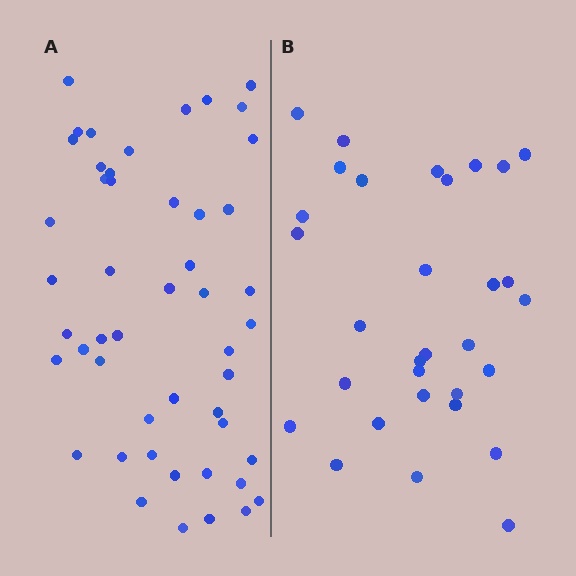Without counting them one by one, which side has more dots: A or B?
Region A (the left region) has more dots.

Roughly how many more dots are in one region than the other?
Region A has approximately 20 more dots than region B.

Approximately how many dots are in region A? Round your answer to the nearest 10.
About 50 dots. (The exact count is 49, which rounds to 50.)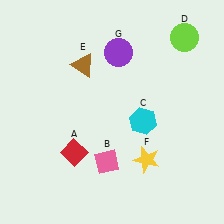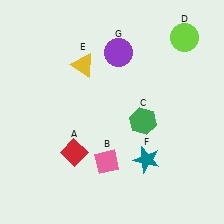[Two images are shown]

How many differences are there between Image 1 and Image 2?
There are 3 differences between the two images.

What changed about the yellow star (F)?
In Image 1, F is yellow. In Image 2, it changed to teal.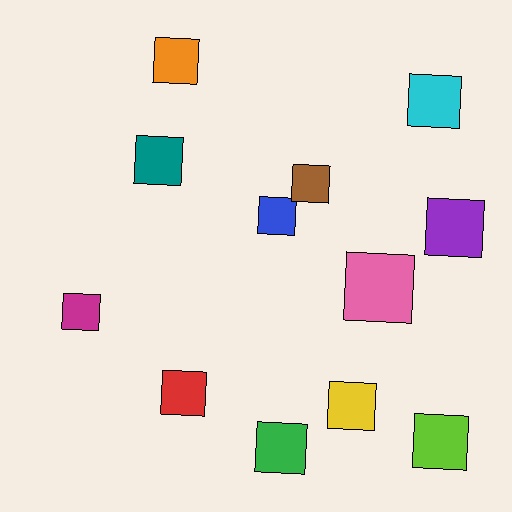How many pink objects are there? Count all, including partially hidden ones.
There is 1 pink object.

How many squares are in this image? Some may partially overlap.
There are 12 squares.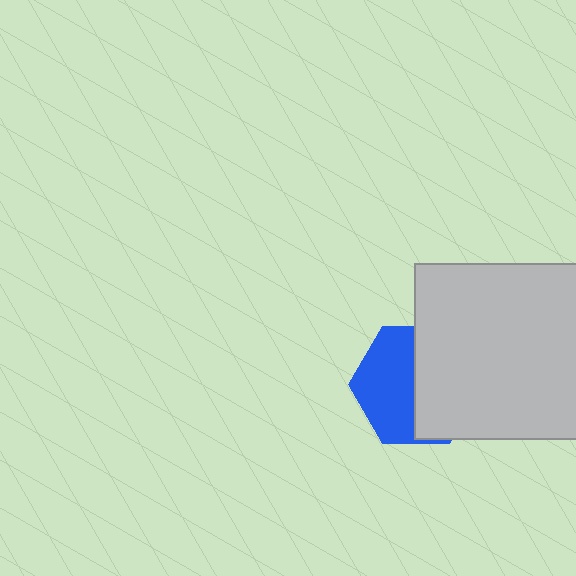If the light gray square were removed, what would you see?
You would see the complete blue hexagon.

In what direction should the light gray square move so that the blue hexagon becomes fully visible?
The light gray square should move right. That is the shortest direction to clear the overlap and leave the blue hexagon fully visible.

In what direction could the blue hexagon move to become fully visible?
The blue hexagon could move left. That would shift it out from behind the light gray square entirely.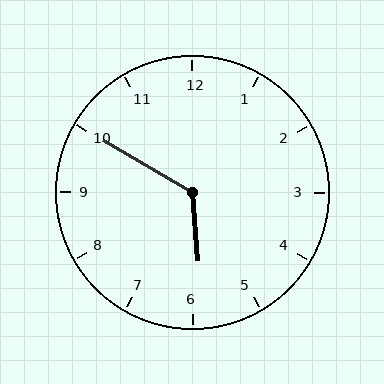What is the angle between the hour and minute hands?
Approximately 125 degrees.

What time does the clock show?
5:50.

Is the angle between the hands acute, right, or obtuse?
It is obtuse.